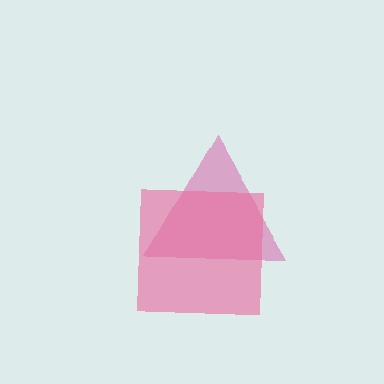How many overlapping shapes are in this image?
There are 2 overlapping shapes in the image.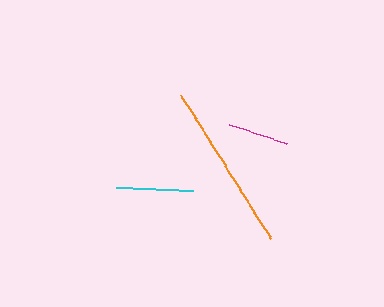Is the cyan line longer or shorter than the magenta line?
The cyan line is longer than the magenta line.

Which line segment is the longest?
The orange line is the longest at approximately 170 pixels.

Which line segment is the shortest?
The magenta line is the shortest at approximately 60 pixels.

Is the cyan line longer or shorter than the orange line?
The orange line is longer than the cyan line.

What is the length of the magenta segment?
The magenta segment is approximately 60 pixels long.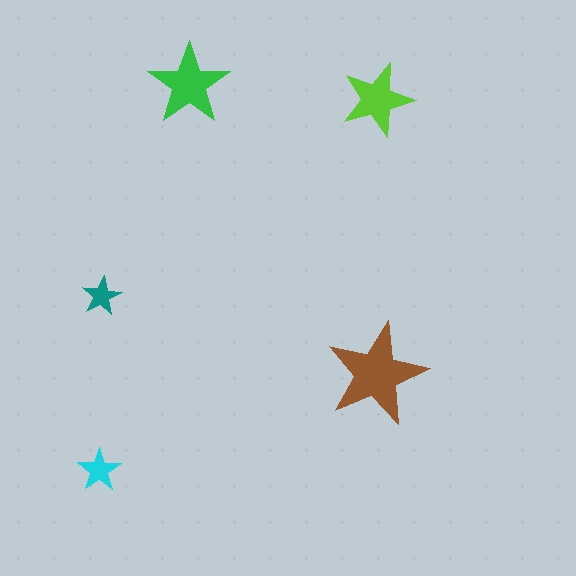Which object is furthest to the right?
The lime star is rightmost.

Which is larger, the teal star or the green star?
The green one.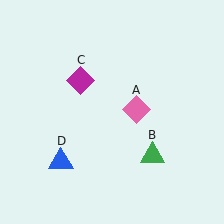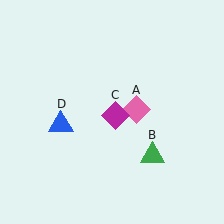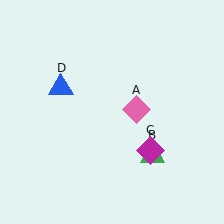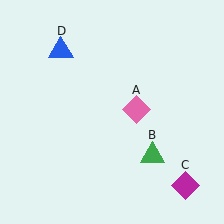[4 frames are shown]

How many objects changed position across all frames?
2 objects changed position: magenta diamond (object C), blue triangle (object D).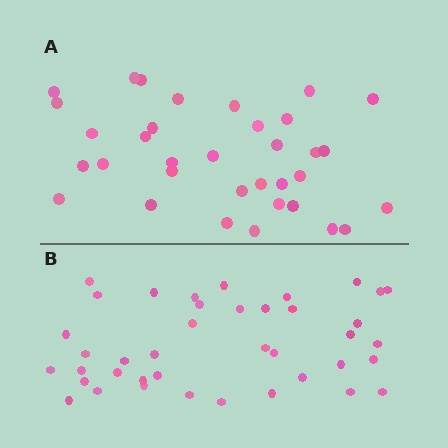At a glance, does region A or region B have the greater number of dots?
Region B (the bottom region) has more dots.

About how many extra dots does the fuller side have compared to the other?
Region B has about 6 more dots than region A.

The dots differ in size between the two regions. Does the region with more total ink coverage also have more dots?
No. Region A has more total ink coverage because its dots are larger, but region B actually contains more individual dots. Total area can be misleading — the number of items is what matters here.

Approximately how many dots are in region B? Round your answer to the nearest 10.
About 40 dots.